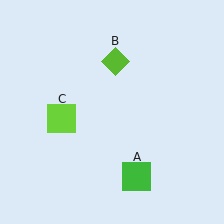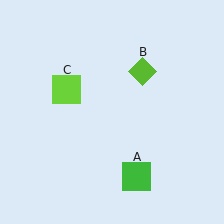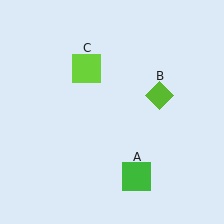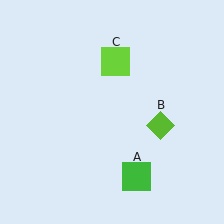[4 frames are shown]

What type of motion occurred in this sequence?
The lime diamond (object B), lime square (object C) rotated clockwise around the center of the scene.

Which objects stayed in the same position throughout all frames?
Green square (object A) remained stationary.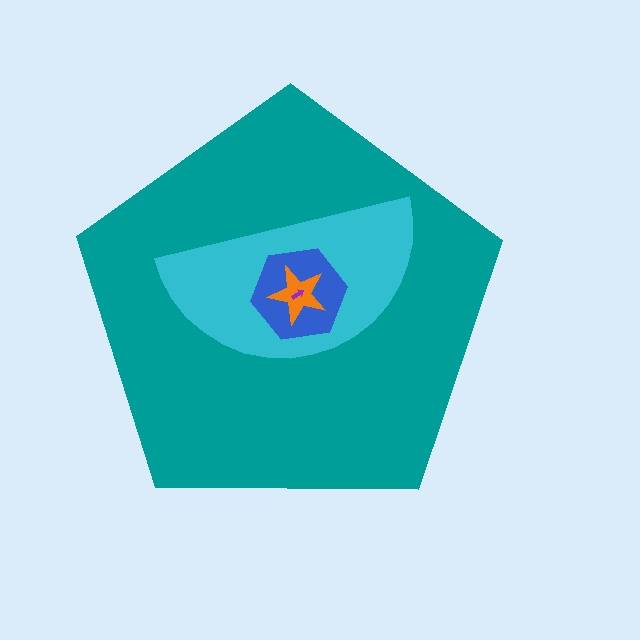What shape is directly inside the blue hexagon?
The orange star.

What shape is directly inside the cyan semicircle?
The blue hexagon.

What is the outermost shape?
The teal pentagon.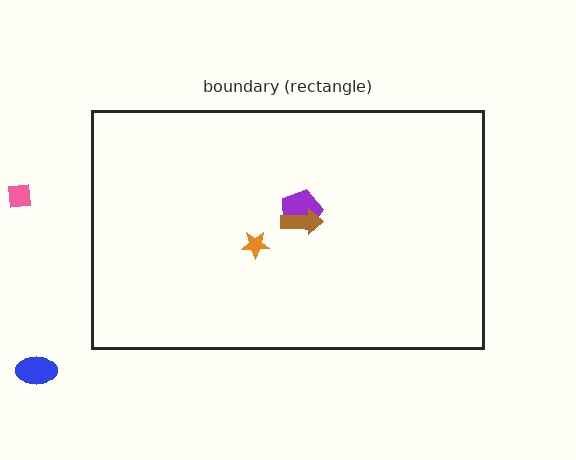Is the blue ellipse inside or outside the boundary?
Outside.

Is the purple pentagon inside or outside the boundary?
Inside.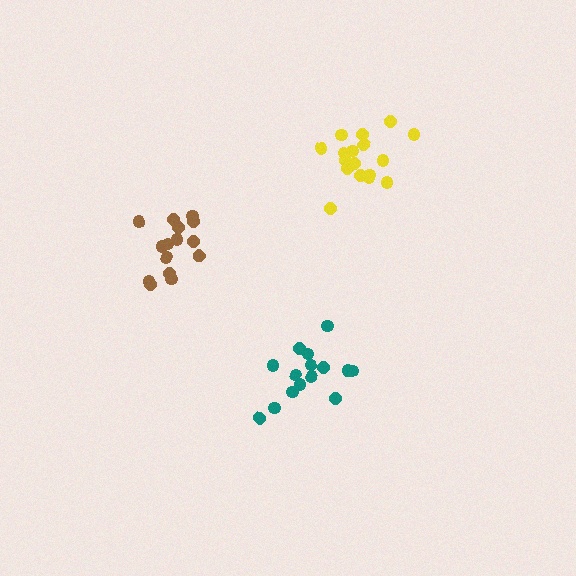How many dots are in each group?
Group 1: 15 dots, Group 2: 15 dots, Group 3: 18 dots (48 total).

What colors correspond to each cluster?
The clusters are colored: brown, teal, yellow.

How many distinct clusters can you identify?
There are 3 distinct clusters.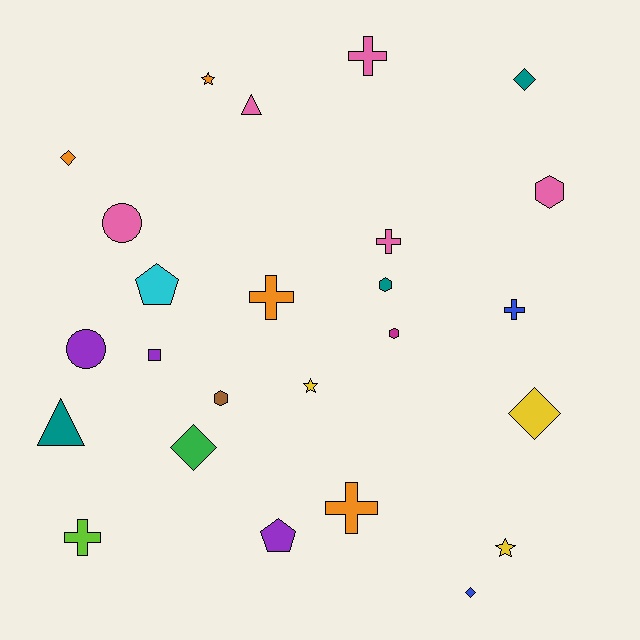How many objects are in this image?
There are 25 objects.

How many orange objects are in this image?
There are 4 orange objects.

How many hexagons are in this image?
There are 4 hexagons.